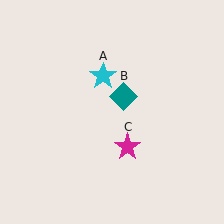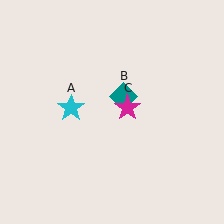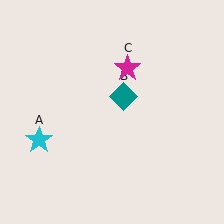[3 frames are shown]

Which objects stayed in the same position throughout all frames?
Teal diamond (object B) remained stationary.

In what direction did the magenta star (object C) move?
The magenta star (object C) moved up.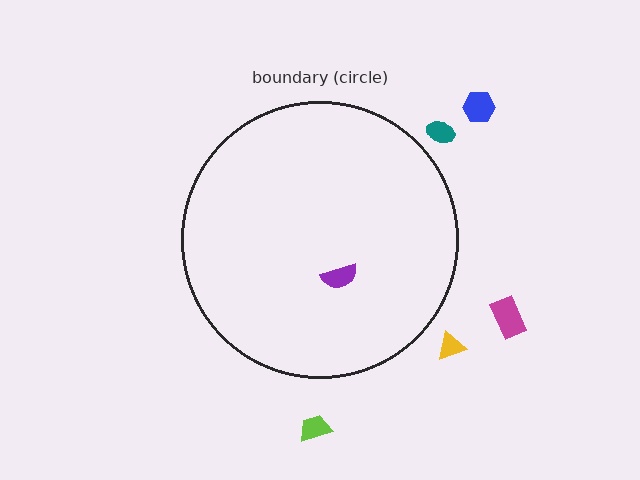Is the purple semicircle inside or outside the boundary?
Inside.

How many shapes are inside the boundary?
1 inside, 5 outside.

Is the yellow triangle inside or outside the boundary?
Outside.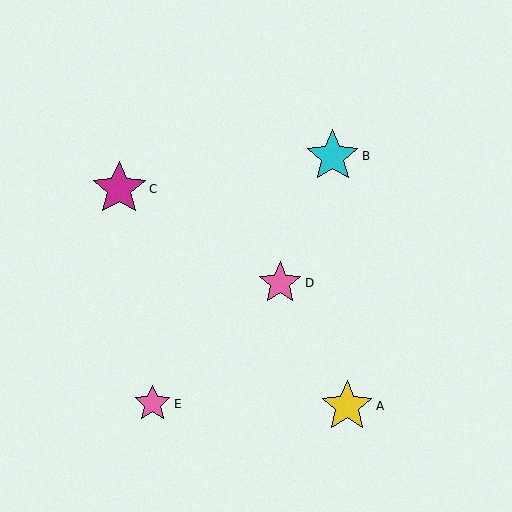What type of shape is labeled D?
Shape D is a pink star.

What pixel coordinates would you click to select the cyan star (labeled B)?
Click at (333, 156) to select the cyan star B.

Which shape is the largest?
The magenta star (labeled C) is the largest.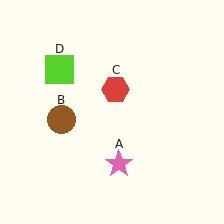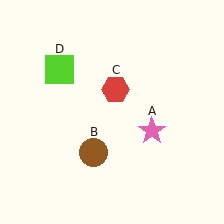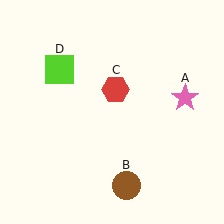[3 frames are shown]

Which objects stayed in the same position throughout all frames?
Red hexagon (object C) and lime square (object D) remained stationary.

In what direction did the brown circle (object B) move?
The brown circle (object B) moved down and to the right.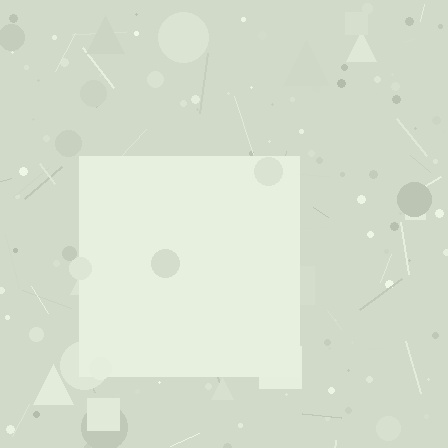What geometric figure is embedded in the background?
A square is embedded in the background.